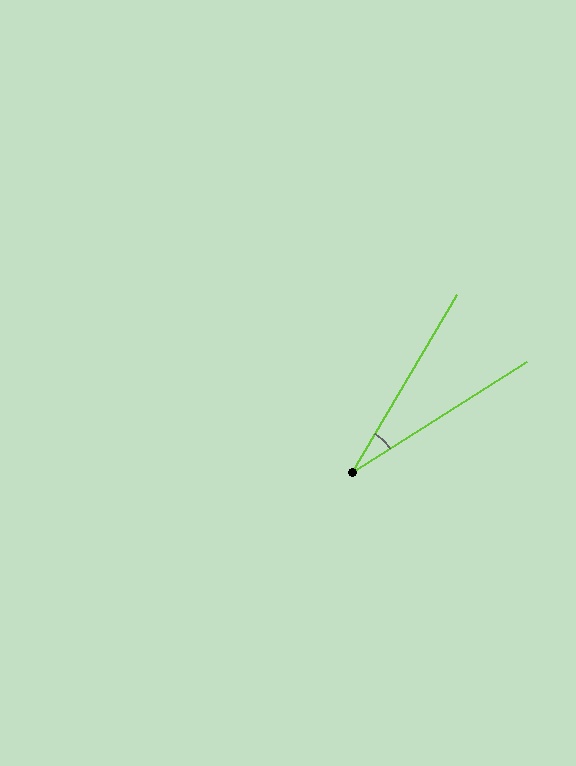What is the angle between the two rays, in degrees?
Approximately 27 degrees.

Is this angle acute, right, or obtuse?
It is acute.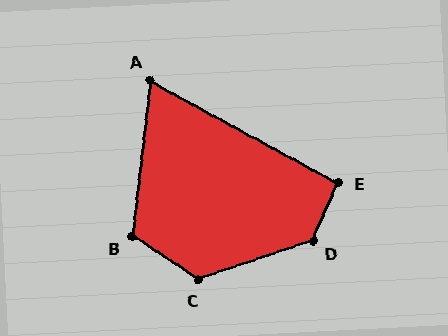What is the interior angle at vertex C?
Approximately 128 degrees (obtuse).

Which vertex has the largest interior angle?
D, at approximately 132 degrees.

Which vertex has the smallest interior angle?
A, at approximately 68 degrees.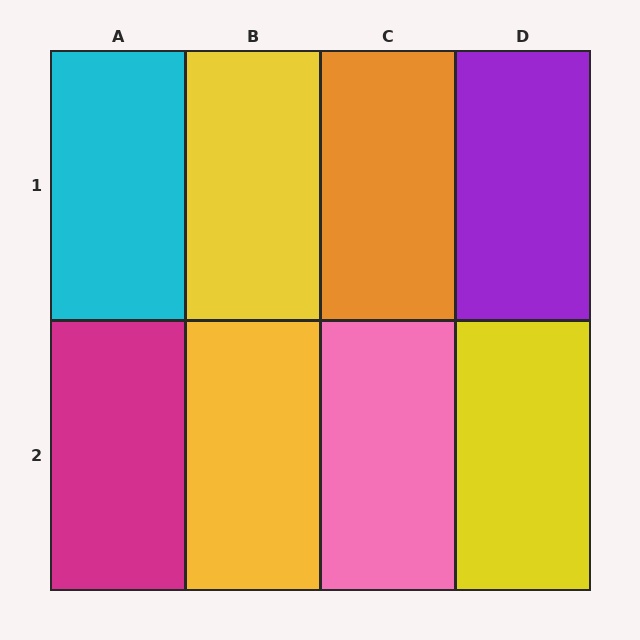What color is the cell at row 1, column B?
Yellow.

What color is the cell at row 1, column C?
Orange.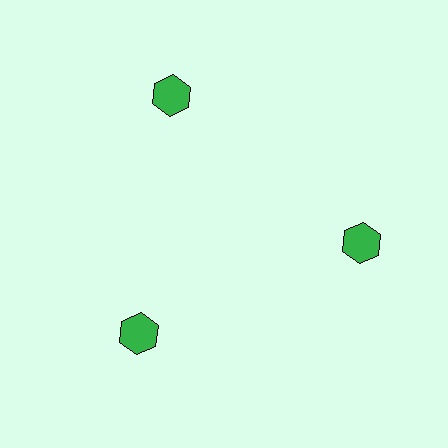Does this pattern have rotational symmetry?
Yes, this pattern has 3-fold rotational symmetry. It looks the same after rotating 120 degrees around the center.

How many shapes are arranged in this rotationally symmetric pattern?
There are 3 shapes, arranged in 3 groups of 1.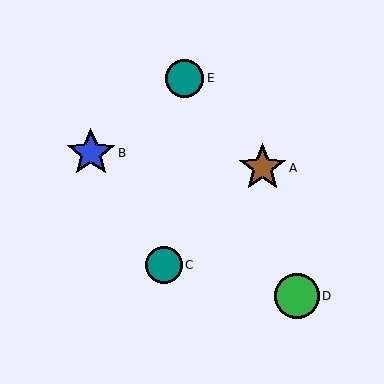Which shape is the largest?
The blue star (labeled B) is the largest.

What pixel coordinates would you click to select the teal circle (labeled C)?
Click at (164, 265) to select the teal circle C.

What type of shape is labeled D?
Shape D is a green circle.